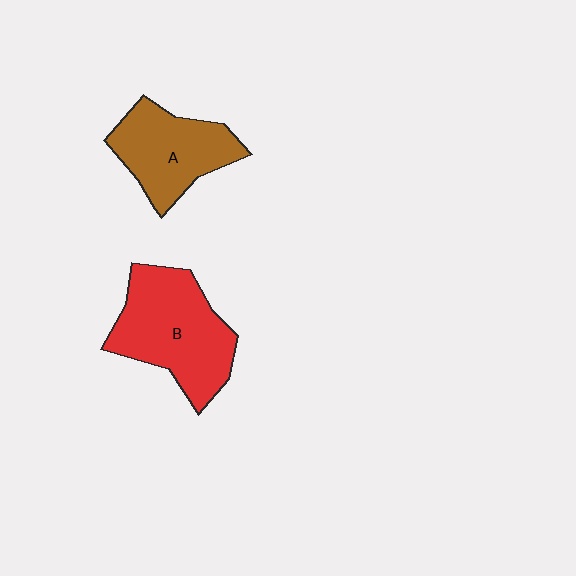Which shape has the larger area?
Shape B (red).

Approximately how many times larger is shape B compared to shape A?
Approximately 1.3 times.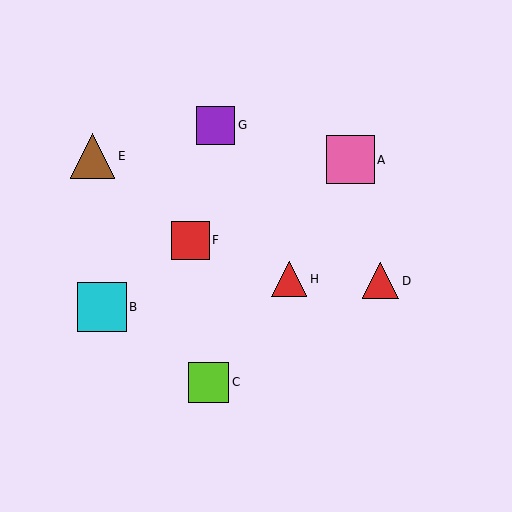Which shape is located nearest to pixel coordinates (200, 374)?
The lime square (labeled C) at (208, 382) is nearest to that location.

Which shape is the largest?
The cyan square (labeled B) is the largest.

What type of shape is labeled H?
Shape H is a red triangle.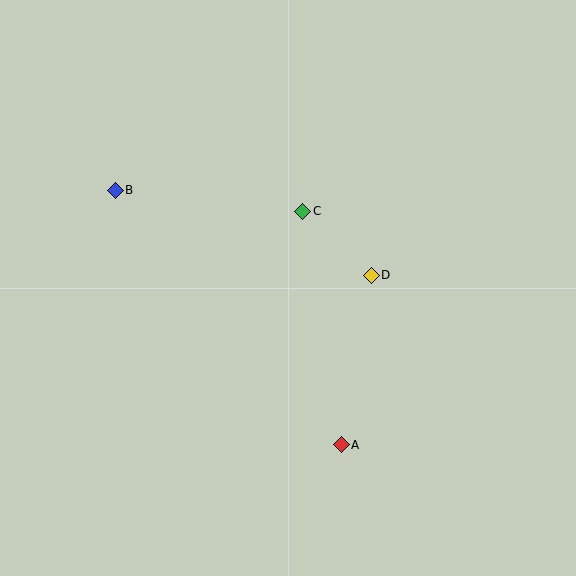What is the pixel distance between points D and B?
The distance between D and B is 270 pixels.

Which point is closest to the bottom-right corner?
Point A is closest to the bottom-right corner.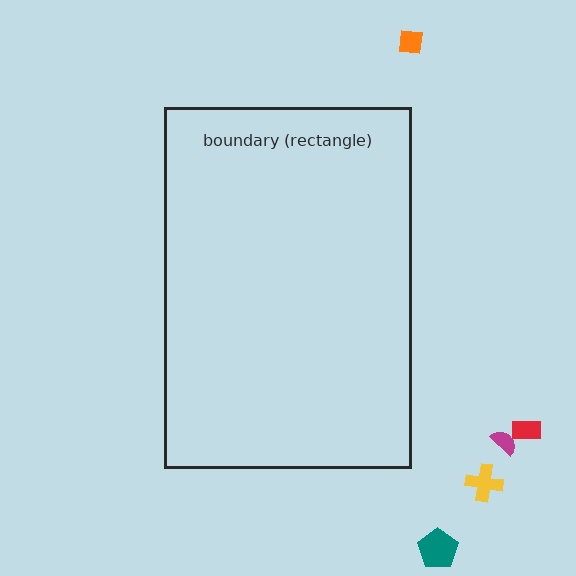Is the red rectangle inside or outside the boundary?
Outside.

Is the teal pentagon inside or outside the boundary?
Outside.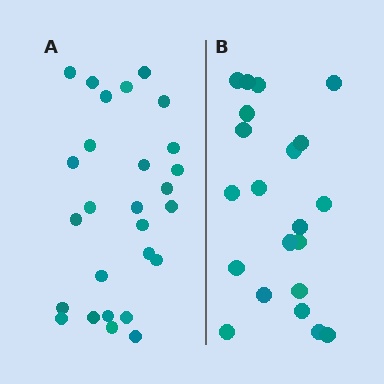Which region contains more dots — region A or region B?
Region A (the left region) has more dots.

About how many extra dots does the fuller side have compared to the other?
Region A has about 6 more dots than region B.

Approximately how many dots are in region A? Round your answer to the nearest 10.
About 30 dots. (The exact count is 27, which rounds to 30.)